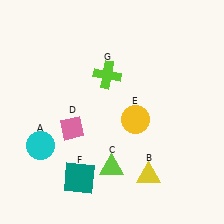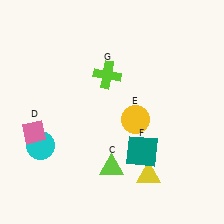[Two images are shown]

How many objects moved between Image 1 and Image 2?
2 objects moved between the two images.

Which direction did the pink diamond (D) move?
The pink diamond (D) moved left.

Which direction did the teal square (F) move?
The teal square (F) moved right.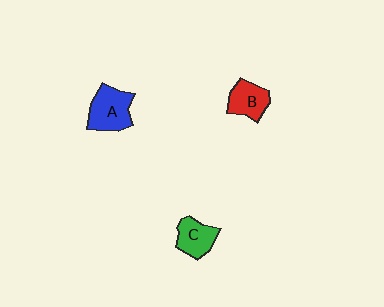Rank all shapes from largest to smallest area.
From largest to smallest: A (blue), B (red), C (green).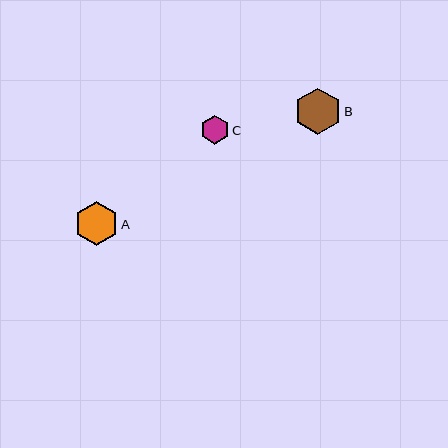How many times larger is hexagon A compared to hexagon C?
Hexagon A is approximately 1.5 times the size of hexagon C.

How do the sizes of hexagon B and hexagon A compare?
Hexagon B and hexagon A are approximately the same size.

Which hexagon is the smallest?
Hexagon C is the smallest with a size of approximately 29 pixels.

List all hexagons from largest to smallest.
From largest to smallest: B, A, C.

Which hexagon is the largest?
Hexagon B is the largest with a size of approximately 46 pixels.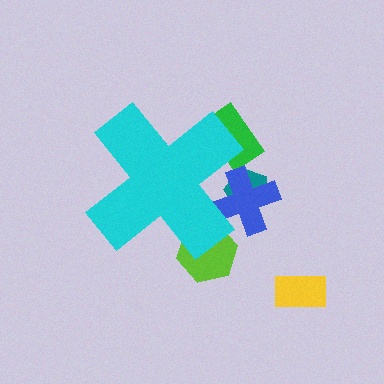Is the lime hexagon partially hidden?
Yes, the lime hexagon is partially hidden behind the cyan cross.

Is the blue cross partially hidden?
Yes, the blue cross is partially hidden behind the cyan cross.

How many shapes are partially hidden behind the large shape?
4 shapes are partially hidden.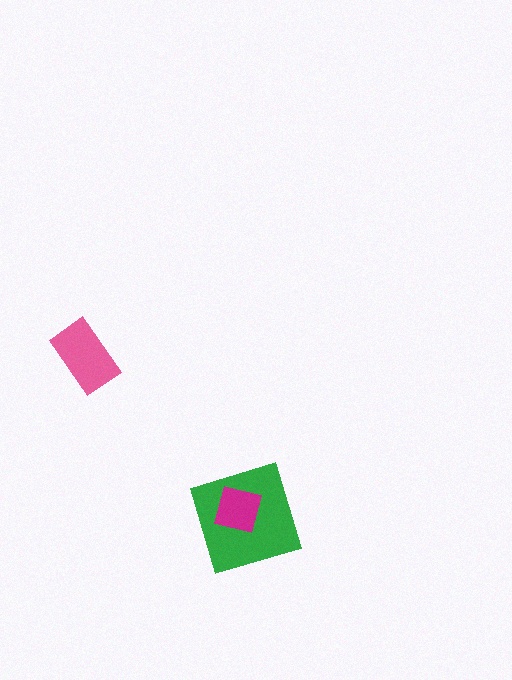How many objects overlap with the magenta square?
1 object overlaps with the magenta square.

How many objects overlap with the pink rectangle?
0 objects overlap with the pink rectangle.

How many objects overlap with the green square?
1 object overlaps with the green square.